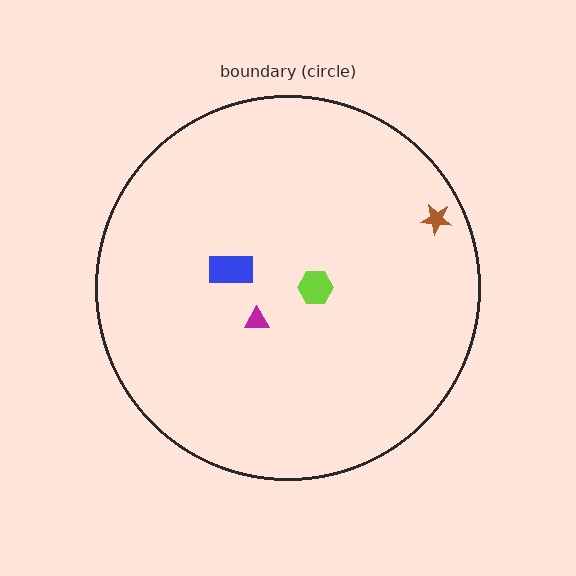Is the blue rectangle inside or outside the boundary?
Inside.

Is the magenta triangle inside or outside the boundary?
Inside.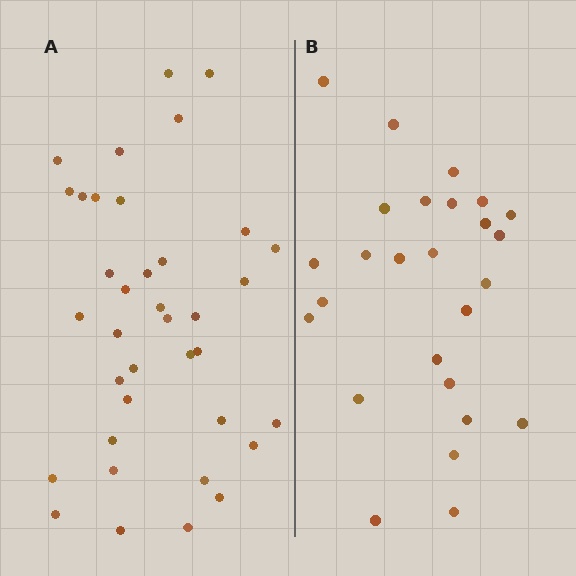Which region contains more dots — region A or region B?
Region A (the left region) has more dots.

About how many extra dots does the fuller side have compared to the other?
Region A has roughly 12 or so more dots than region B.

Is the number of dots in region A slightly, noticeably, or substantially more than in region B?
Region A has noticeably more, but not dramatically so. The ratio is roughly 1.4 to 1.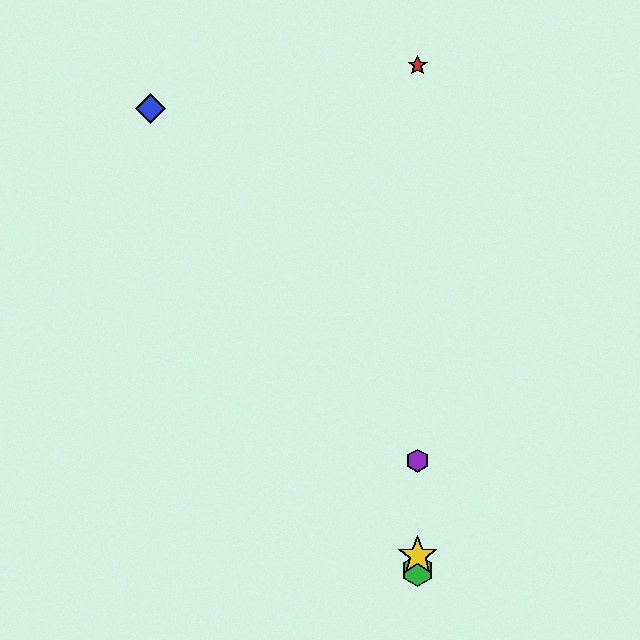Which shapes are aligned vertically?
The red star, the green hexagon, the yellow star, the purple hexagon are aligned vertically.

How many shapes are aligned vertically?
4 shapes (the red star, the green hexagon, the yellow star, the purple hexagon) are aligned vertically.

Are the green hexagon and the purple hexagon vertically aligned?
Yes, both are at x≈418.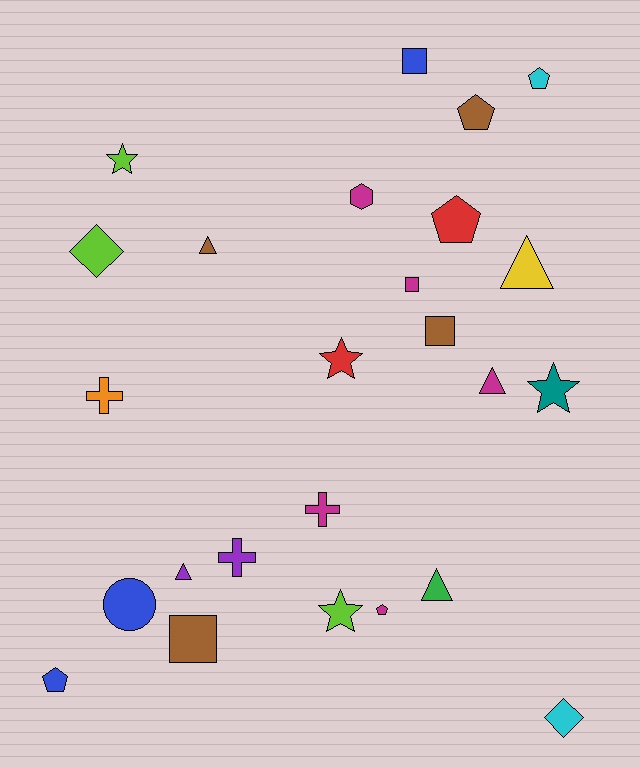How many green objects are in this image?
There is 1 green object.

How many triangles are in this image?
There are 5 triangles.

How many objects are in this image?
There are 25 objects.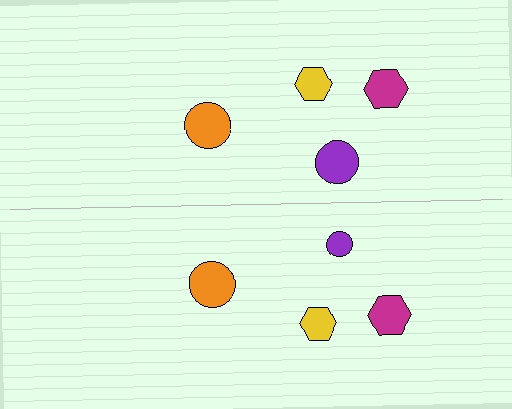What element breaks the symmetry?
The purple circle on the bottom side has a different size than its mirror counterpart.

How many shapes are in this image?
There are 8 shapes in this image.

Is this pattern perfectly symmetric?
No, the pattern is not perfectly symmetric. The purple circle on the bottom side has a different size than its mirror counterpart.